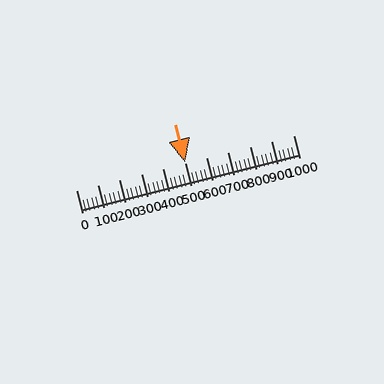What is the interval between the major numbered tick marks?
The major tick marks are spaced 100 units apart.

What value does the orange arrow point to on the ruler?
The orange arrow points to approximately 500.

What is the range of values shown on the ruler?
The ruler shows values from 0 to 1000.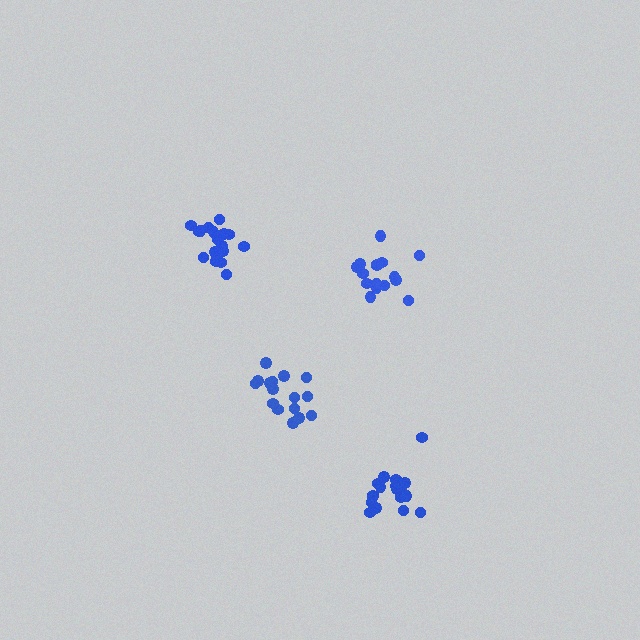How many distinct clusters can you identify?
There are 4 distinct clusters.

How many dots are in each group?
Group 1: 20 dots, Group 2: 18 dots, Group 3: 16 dots, Group 4: 16 dots (70 total).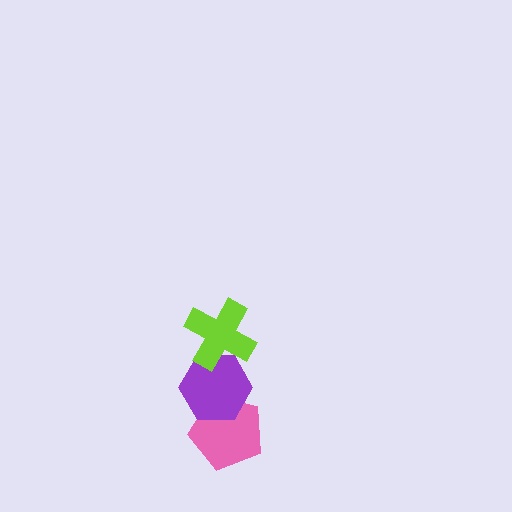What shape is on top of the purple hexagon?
The lime cross is on top of the purple hexagon.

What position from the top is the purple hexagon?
The purple hexagon is 2nd from the top.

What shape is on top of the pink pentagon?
The purple hexagon is on top of the pink pentagon.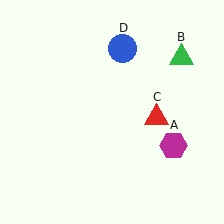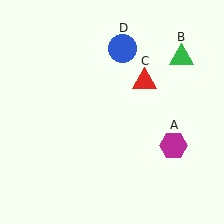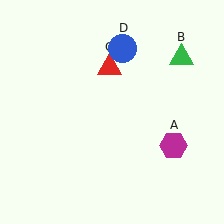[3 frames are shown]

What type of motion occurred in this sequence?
The red triangle (object C) rotated counterclockwise around the center of the scene.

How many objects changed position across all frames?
1 object changed position: red triangle (object C).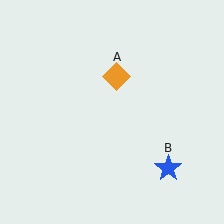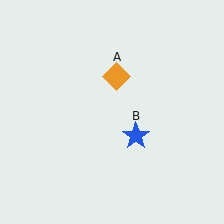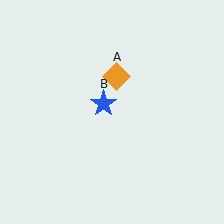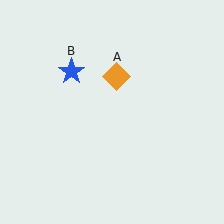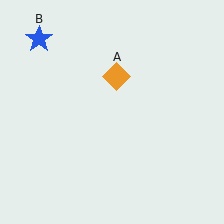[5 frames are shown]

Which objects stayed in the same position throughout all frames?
Orange diamond (object A) remained stationary.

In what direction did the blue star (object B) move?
The blue star (object B) moved up and to the left.